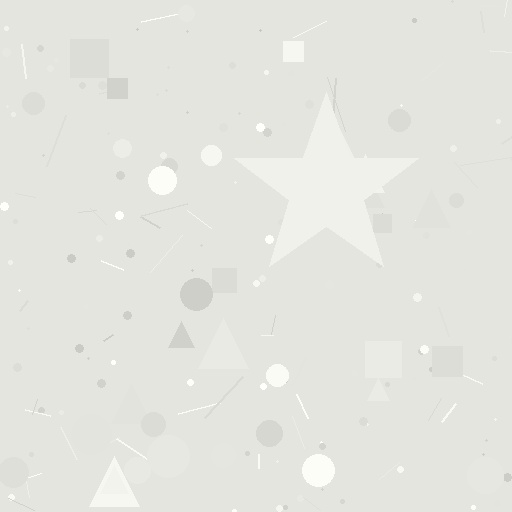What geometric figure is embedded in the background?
A star is embedded in the background.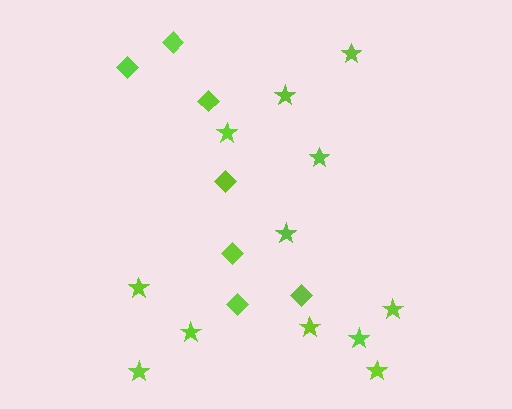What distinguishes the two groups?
There are 2 groups: one group of diamonds (7) and one group of stars (12).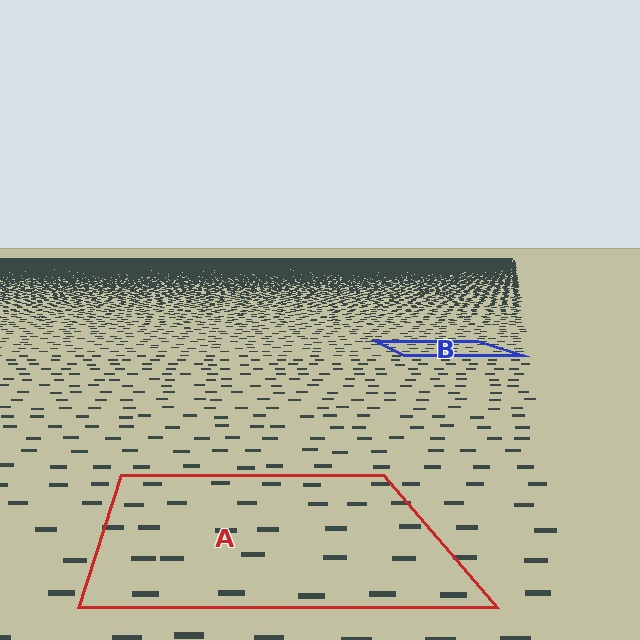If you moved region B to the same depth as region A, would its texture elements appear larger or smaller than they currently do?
They would appear larger. At a closer depth, the same texture elements are projected at a bigger on-screen size.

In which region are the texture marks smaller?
The texture marks are smaller in region B, because it is farther away.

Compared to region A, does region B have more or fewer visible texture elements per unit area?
Region B has more texture elements per unit area — they are packed more densely because it is farther away.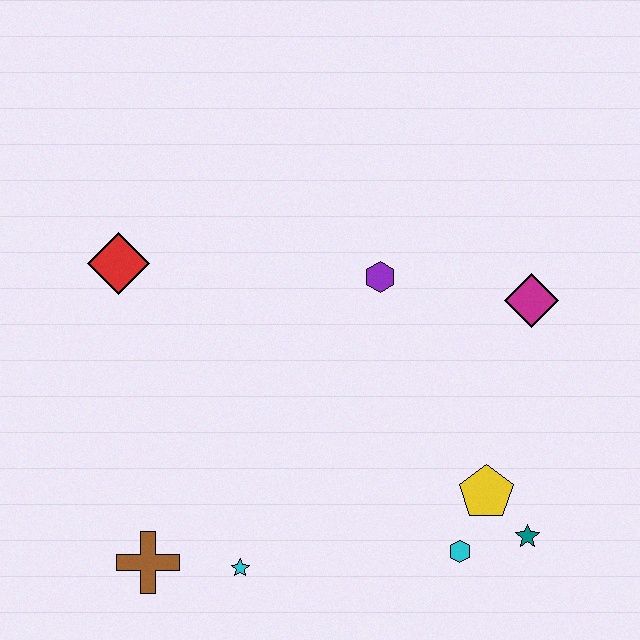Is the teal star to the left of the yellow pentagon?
No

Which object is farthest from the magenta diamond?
The brown cross is farthest from the magenta diamond.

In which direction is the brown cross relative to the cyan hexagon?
The brown cross is to the left of the cyan hexagon.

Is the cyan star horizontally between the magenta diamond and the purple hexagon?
No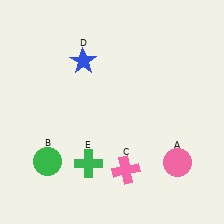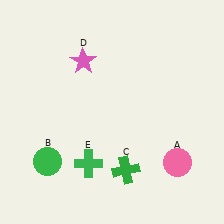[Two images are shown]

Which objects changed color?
C changed from pink to green. D changed from blue to pink.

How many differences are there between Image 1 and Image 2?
There are 2 differences between the two images.